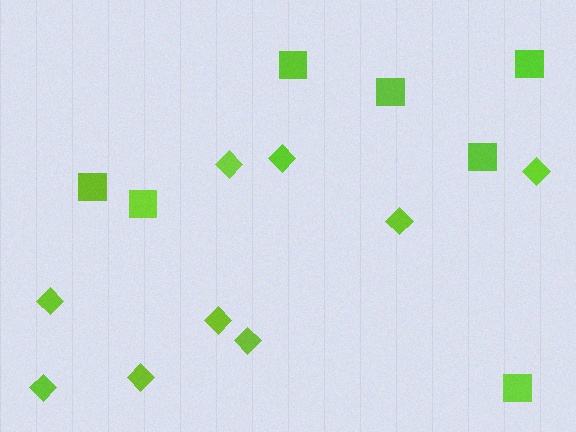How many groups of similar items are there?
There are 2 groups: one group of diamonds (9) and one group of squares (7).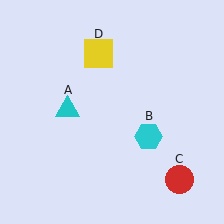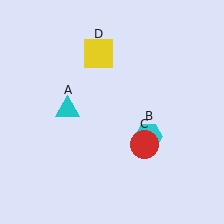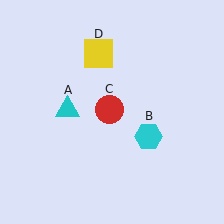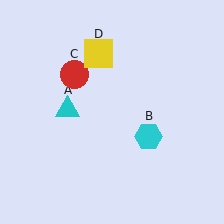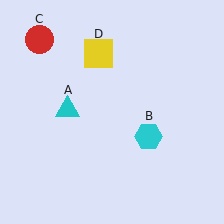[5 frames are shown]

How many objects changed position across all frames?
1 object changed position: red circle (object C).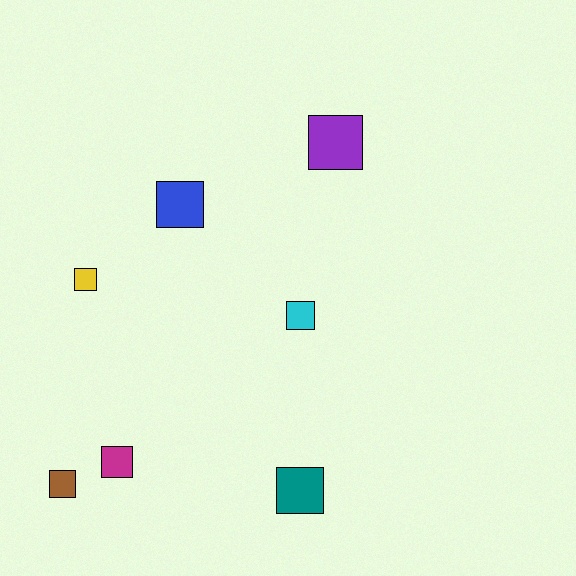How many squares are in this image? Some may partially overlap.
There are 7 squares.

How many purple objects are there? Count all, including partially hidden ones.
There is 1 purple object.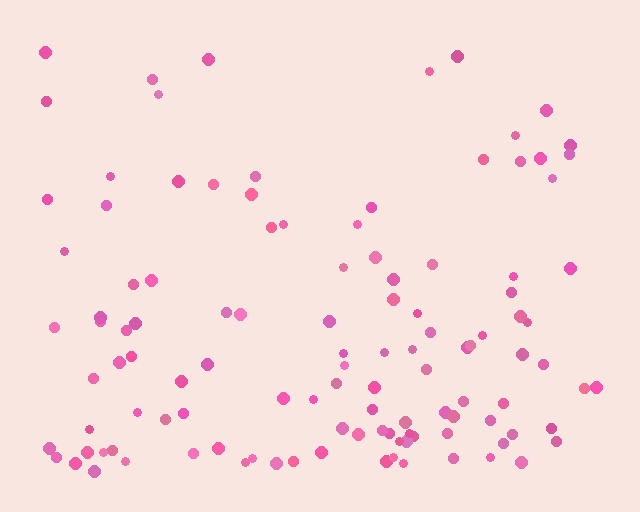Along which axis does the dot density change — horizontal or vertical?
Vertical.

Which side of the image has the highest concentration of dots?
The bottom.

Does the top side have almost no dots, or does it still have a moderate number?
Still a moderate number, just noticeably fewer than the bottom.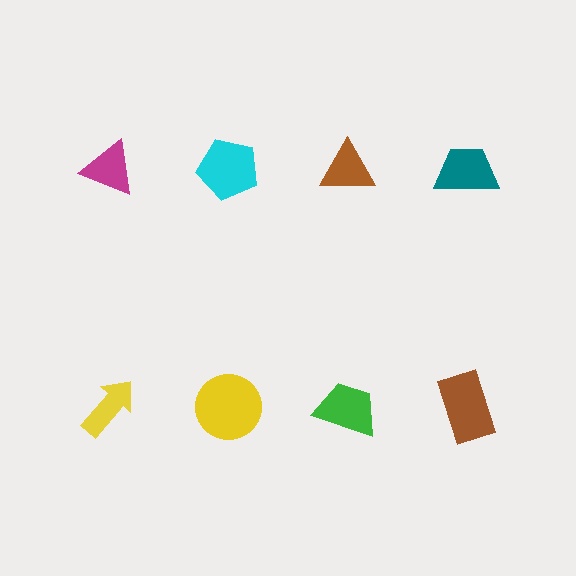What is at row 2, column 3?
A green trapezoid.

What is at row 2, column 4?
A brown rectangle.